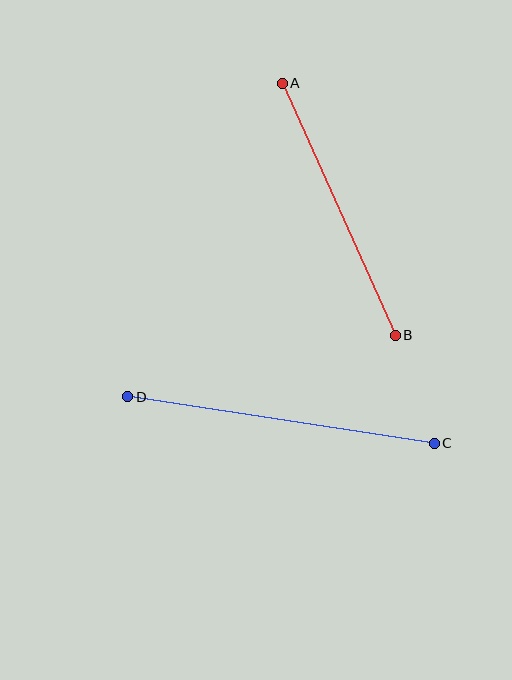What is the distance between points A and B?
The distance is approximately 276 pixels.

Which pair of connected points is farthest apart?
Points C and D are farthest apart.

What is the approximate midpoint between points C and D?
The midpoint is at approximately (281, 420) pixels.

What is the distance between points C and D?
The distance is approximately 310 pixels.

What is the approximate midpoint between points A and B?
The midpoint is at approximately (339, 209) pixels.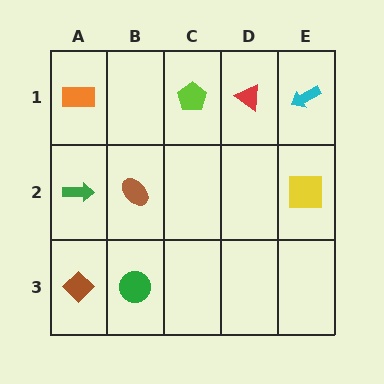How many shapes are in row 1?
4 shapes.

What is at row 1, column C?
A lime pentagon.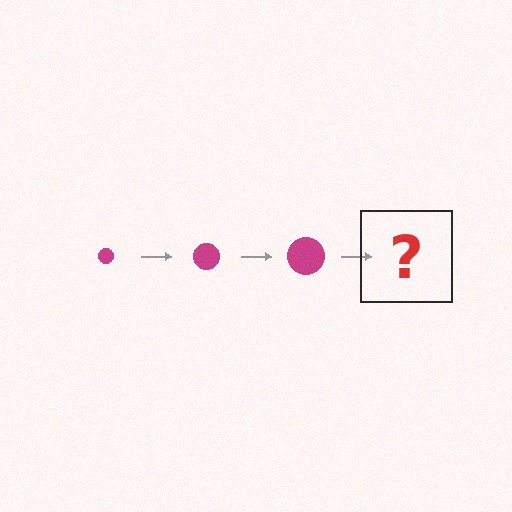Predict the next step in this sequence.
The next step is a magenta circle, larger than the previous one.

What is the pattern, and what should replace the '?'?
The pattern is that the circle gets progressively larger each step. The '?' should be a magenta circle, larger than the previous one.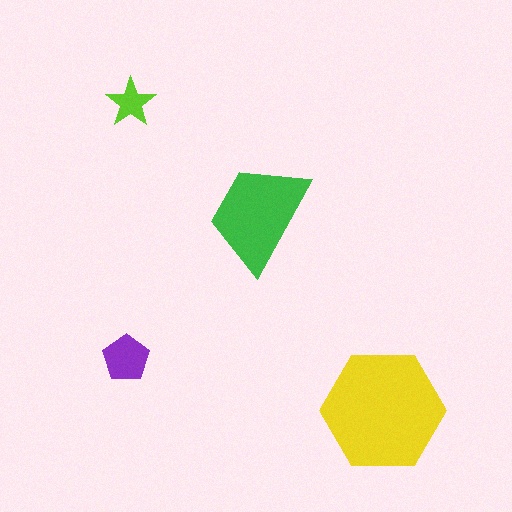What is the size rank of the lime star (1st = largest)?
4th.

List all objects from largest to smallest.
The yellow hexagon, the green trapezoid, the purple pentagon, the lime star.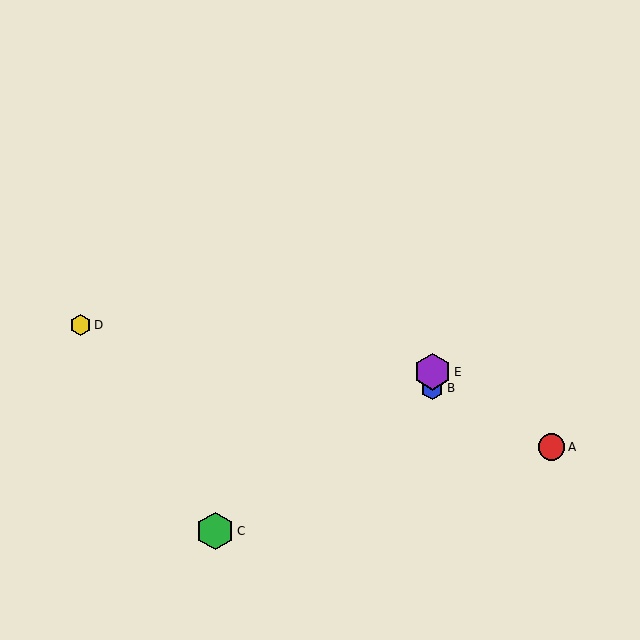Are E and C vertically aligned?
No, E is at x≈432 and C is at x≈215.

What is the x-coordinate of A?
Object A is at x≈551.